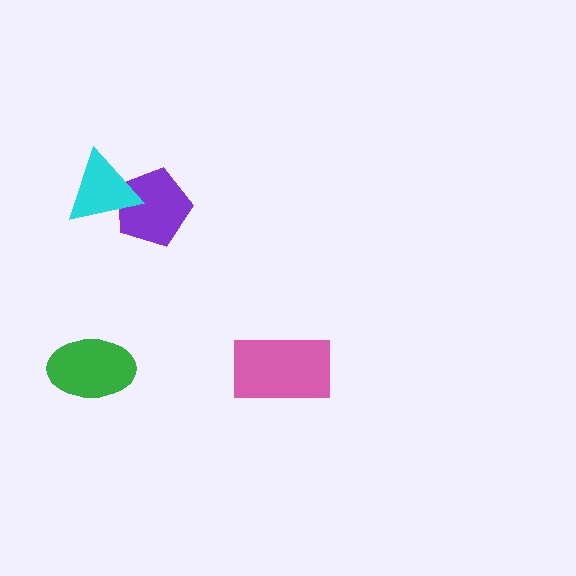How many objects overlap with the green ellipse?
0 objects overlap with the green ellipse.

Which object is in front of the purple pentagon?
The cyan triangle is in front of the purple pentagon.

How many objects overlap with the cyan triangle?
1 object overlaps with the cyan triangle.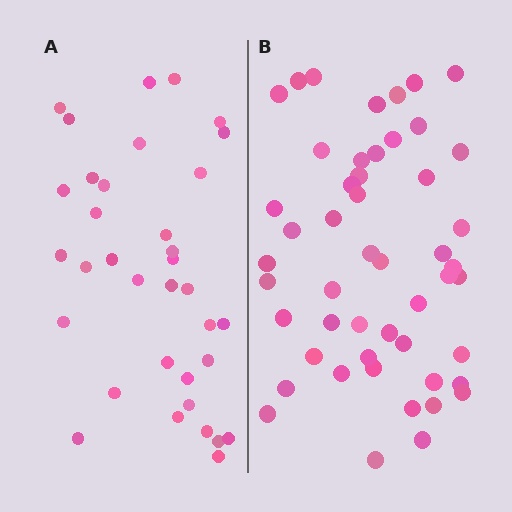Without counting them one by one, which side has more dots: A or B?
Region B (the right region) has more dots.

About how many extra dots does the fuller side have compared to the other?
Region B has approximately 15 more dots than region A.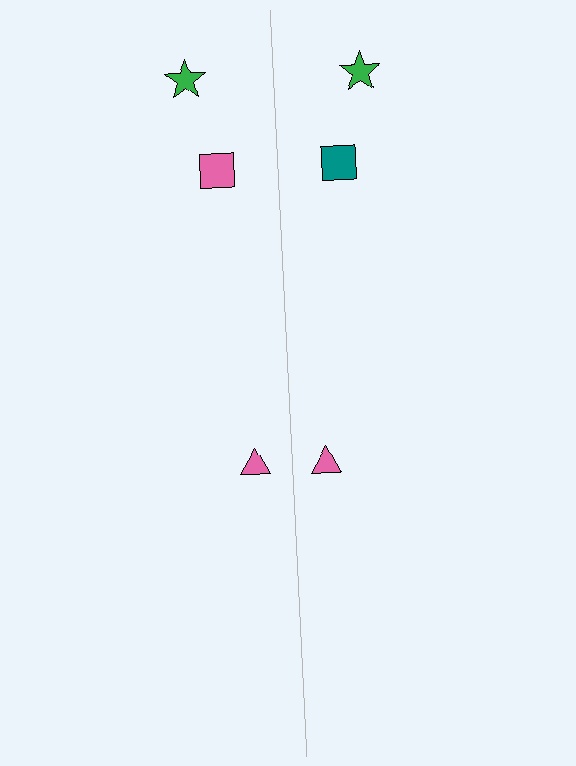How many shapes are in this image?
There are 6 shapes in this image.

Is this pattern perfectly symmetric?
No, the pattern is not perfectly symmetric. The teal square on the right side breaks the symmetry — its mirror counterpart is pink.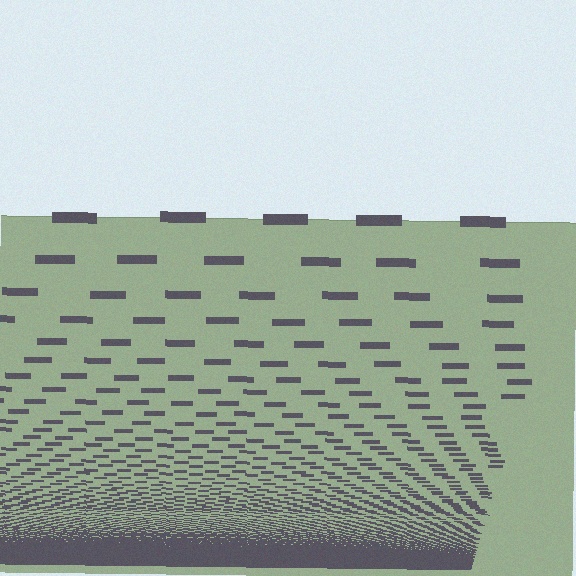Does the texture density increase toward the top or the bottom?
Density increases toward the bottom.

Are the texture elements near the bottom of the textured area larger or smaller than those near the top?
Smaller. The gradient is inverted — elements near the bottom are smaller and denser.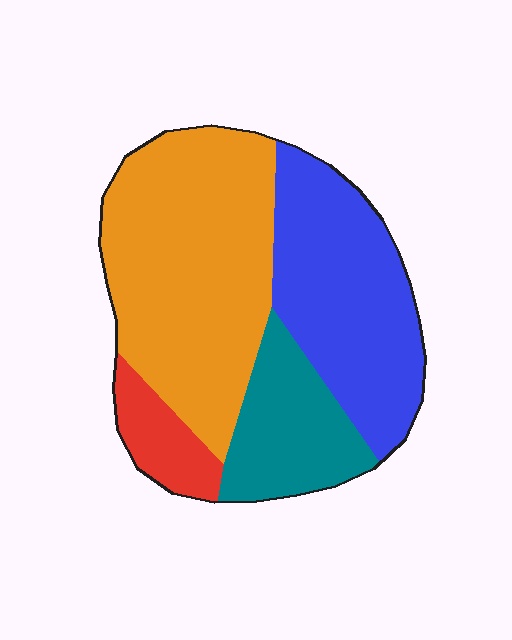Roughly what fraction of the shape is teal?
Teal takes up about one sixth (1/6) of the shape.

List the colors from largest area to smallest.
From largest to smallest: orange, blue, teal, red.